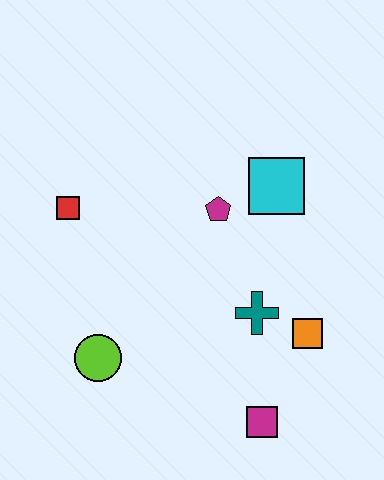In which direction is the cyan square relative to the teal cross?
The cyan square is above the teal cross.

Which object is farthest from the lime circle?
The cyan square is farthest from the lime circle.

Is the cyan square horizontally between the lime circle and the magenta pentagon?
No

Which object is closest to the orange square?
The teal cross is closest to the orange square.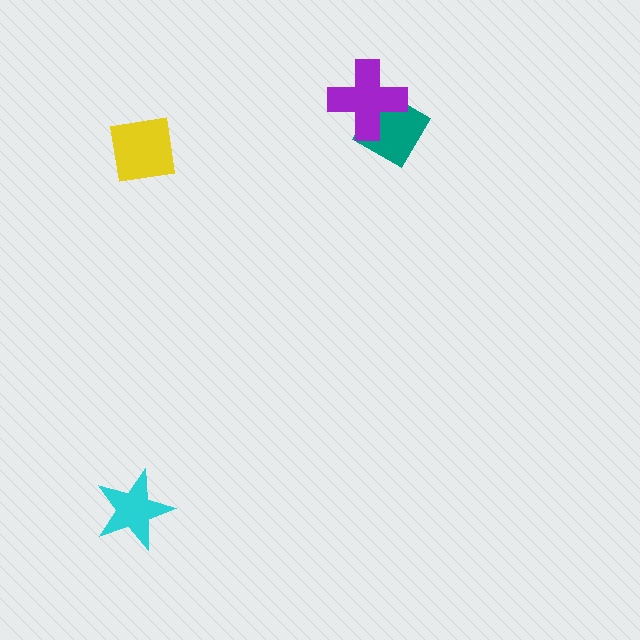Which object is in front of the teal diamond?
The purple cross is in front of the teal diamond.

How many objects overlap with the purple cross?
1 object overlaps with the purple cross.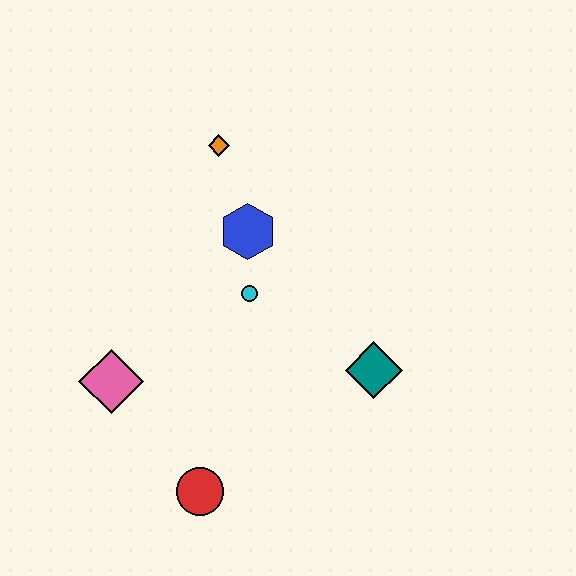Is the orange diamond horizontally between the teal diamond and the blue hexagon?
No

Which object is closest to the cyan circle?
The blue hexagon is closest to the cyan circle.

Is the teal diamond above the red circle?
Yes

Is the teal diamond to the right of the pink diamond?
Yes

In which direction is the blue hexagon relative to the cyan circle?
The blue hexagon is above the cyan circle.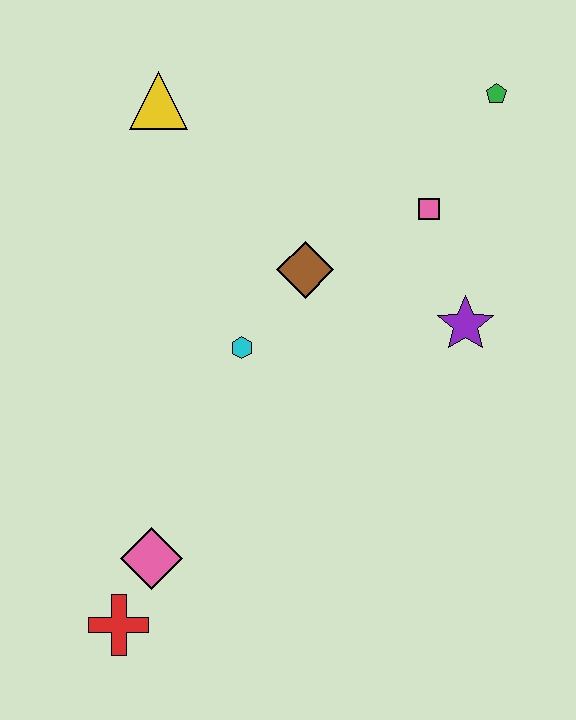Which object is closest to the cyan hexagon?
The brown diamond is closest to the cyan hexagon.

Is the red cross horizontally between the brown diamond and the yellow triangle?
No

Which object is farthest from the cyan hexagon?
The green pentagon is farthest from the cyan hexagon.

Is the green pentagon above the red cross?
Yes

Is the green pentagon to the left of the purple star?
No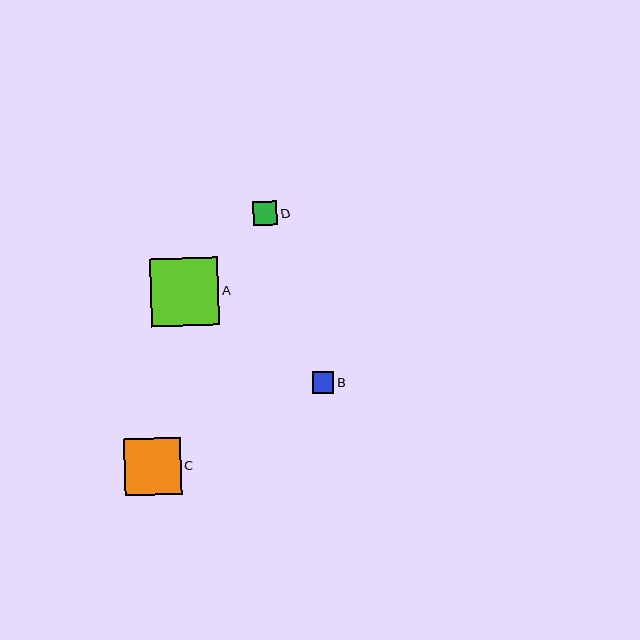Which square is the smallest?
Square B is the smallest with a size of approximately 22 pixels.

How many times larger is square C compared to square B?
Square C is approximately 2.6 times the size of square B.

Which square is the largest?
Square A is the largest with a size of approximately 68 pixels.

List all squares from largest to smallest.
From largest to smallest: A, C, D, B.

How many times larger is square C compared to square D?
Square C is approximately 2.3 times the size of square D.